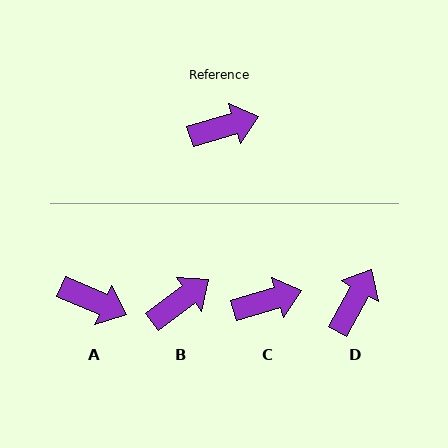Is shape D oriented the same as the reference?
No, it is off by about 45 degrees.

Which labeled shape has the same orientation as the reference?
C.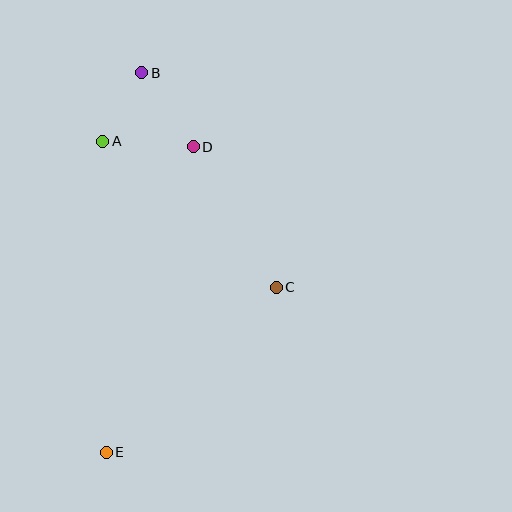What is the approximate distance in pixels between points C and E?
The distance between C and E is approximately 237 pixels.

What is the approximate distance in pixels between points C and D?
The distance between C and D is approximately 163 pixels.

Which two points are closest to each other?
Points A and B are closest to each other.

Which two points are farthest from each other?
Points B and E are farthest from each other.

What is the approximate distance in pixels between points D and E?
The distance between D and E is approximately 318 pixels.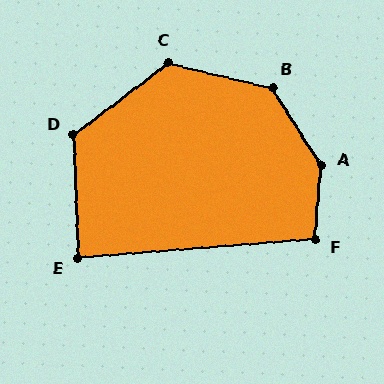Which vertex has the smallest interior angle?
E, at approximately 88 degrees.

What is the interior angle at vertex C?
Approximately 129 degrees (obtuse).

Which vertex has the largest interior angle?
A, at approximately 143 degrees.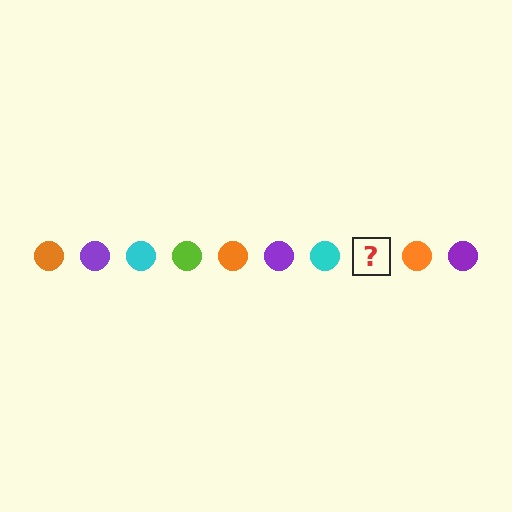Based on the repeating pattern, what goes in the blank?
The blank should be a lime circle.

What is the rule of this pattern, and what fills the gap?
The rule is that the pattern cycles through orange, purple, cyan, lime circles. The gap should be filled with a lime circle.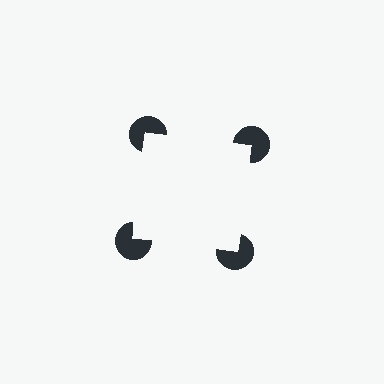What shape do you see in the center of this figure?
An illusory square — its edges are inferred from the aligned wedge cuts in the pac-man discs, not physically drawn.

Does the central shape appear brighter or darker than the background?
It typically appears slightly brighter than the background, even though no actual brightness change is drawn.